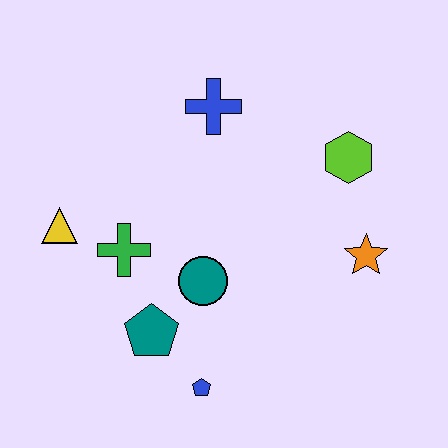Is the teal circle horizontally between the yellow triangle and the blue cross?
Yes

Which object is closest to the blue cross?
The lime hexagon is closest to the blue cross.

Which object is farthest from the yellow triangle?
The orange star is farthest from the yellow triangle.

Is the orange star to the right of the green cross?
Yes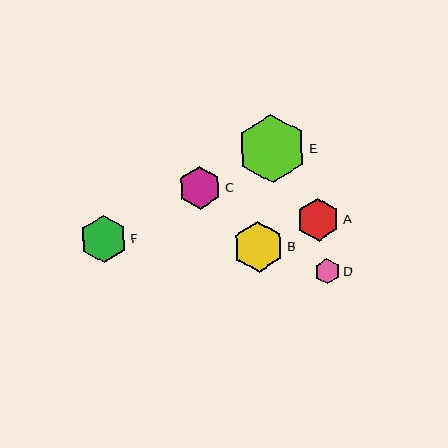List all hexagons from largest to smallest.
From largest to smallest: E, B, F, C, A, D.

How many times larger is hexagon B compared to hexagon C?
Hexagon B is approximately 1.2 times the size of hexagon C.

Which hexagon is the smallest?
Hexagon D is the smallest with a size of approximately 25 pixels.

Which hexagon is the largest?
Hexagon E is the largest with a size of approximately 68 pixels.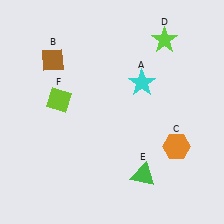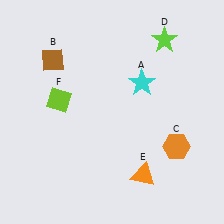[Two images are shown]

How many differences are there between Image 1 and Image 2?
There is 1 difference between the two images.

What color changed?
The triangle (E) changed from green in Image 1 to orange in Image 2.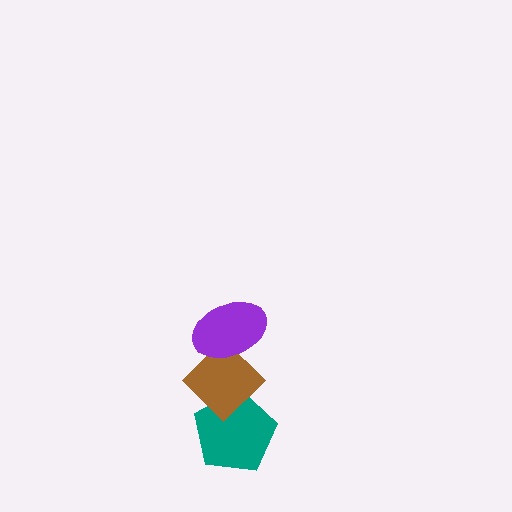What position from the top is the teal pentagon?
The teal pentagon is 3rd from the top.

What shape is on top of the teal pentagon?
The brown diamond is on top of the teal pentagon.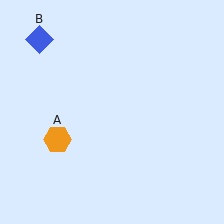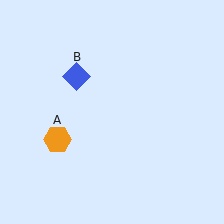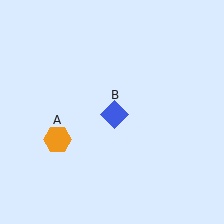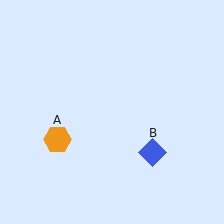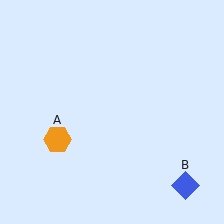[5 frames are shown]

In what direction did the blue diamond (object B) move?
The blue diamond (object B) moved down and to the right.